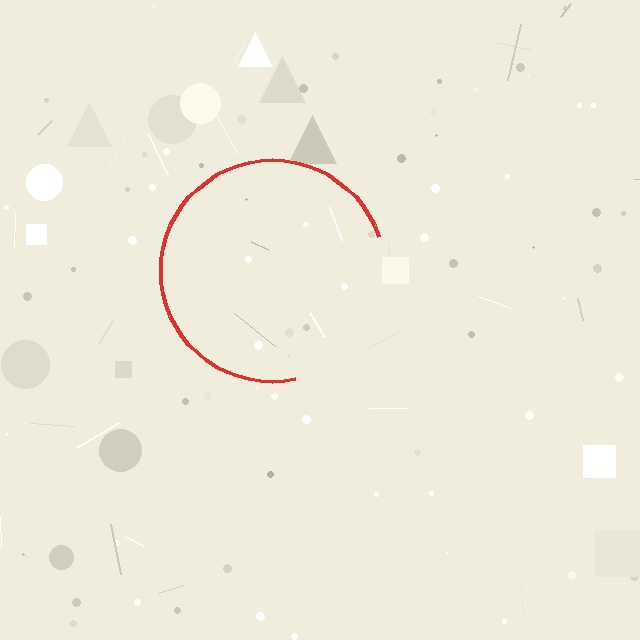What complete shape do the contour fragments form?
The contour fragments form a circle.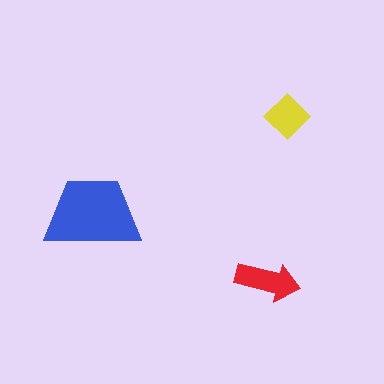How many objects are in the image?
There are 3 objects in the image.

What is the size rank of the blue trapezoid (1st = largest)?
1st.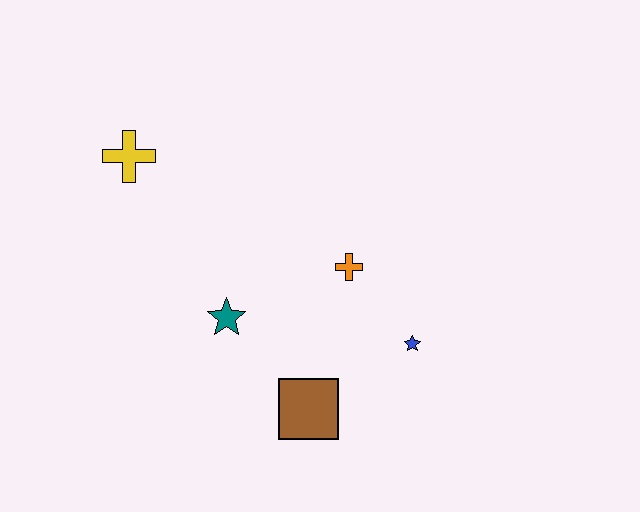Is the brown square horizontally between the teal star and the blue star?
Yes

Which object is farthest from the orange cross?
The yellow cross is farthest from the orange cross.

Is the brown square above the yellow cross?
No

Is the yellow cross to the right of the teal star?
No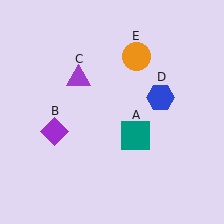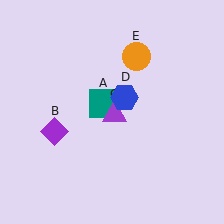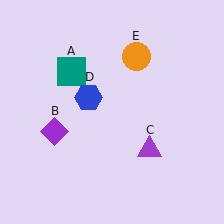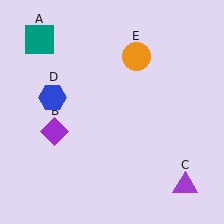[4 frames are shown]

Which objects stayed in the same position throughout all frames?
Purple diamond (object B) and orange circle (object E) remained stationary.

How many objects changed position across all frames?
3 objects changed position: teal square (object A), purple triangle (object C), blue hexagon (object D).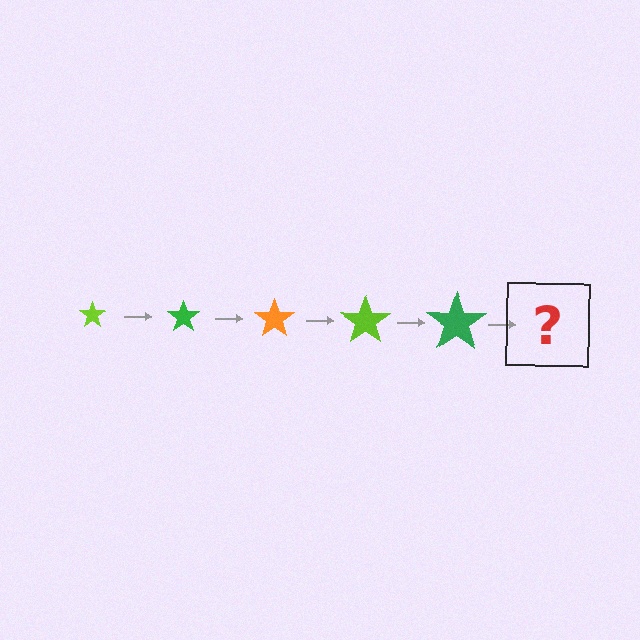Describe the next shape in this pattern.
It should be an orange star, larger than the previous one.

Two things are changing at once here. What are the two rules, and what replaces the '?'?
The two rules are that the star grows larger each step and the color cycles through lime, green, and orange. The '?' should be an orange star, larger than the previous one.